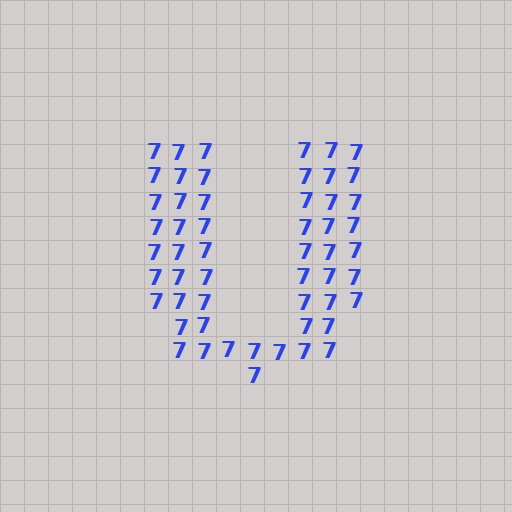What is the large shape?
The large shape is the letter U.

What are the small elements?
The small elements are digit 7's.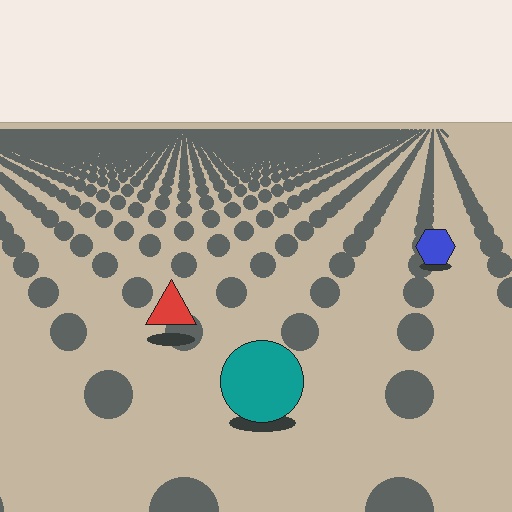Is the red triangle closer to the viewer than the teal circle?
No. The teal circle is closer — you can tell from the texture gradient: the ground texture is coarser near it.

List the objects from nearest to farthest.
From nearest to farthest: the teal circle, the red triangle, the blue hexagon.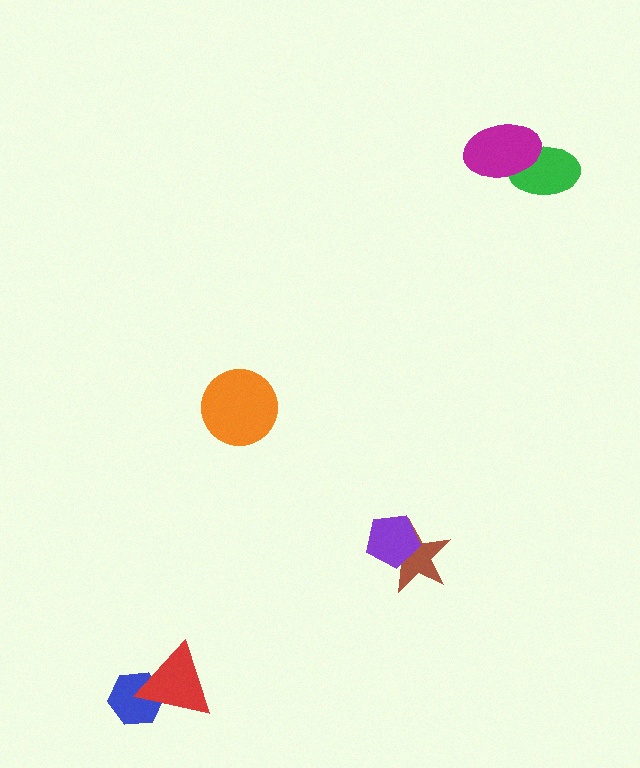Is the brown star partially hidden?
Yes, it is partially covered by another shape.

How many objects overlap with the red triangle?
1 object overlaps with the red triangle.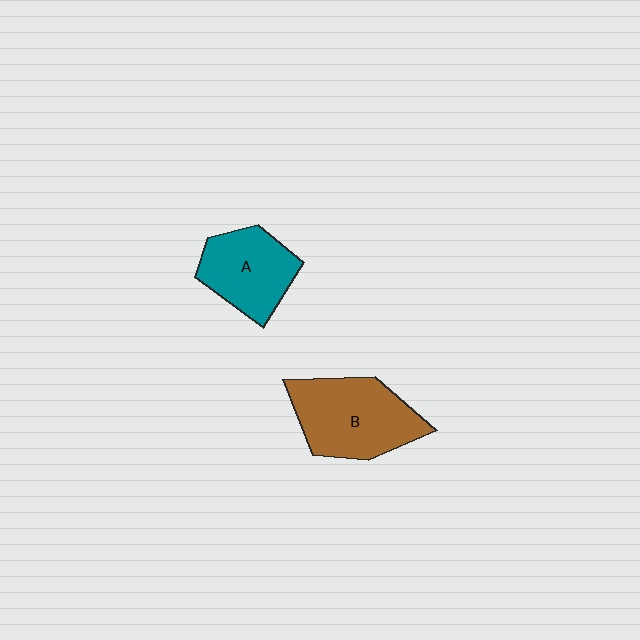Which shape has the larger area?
Shape B (brown).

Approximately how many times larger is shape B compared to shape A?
Approximately 1.3 times.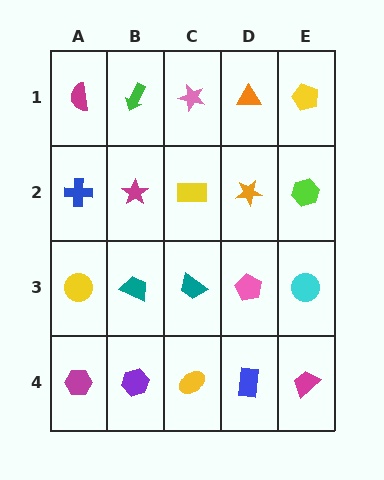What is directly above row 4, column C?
A teal trapezoid.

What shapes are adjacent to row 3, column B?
A magenta star (row 2, column B), a purple hexagon (row 4, column B), a yellow circle (row 3, column A), a teal trapezoid (row 3, column C).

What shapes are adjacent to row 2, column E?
A yellow pentagon (row 1, column E), a cyan circle (row 3, column E), an orange star (row 2, column D).